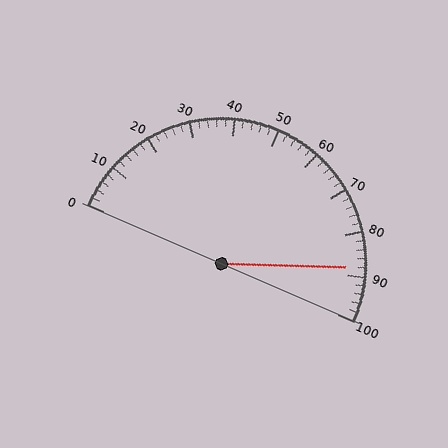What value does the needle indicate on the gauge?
The needle indicates approximately 88.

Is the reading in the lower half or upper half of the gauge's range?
The reading is in the upper half of the range (0 to 100).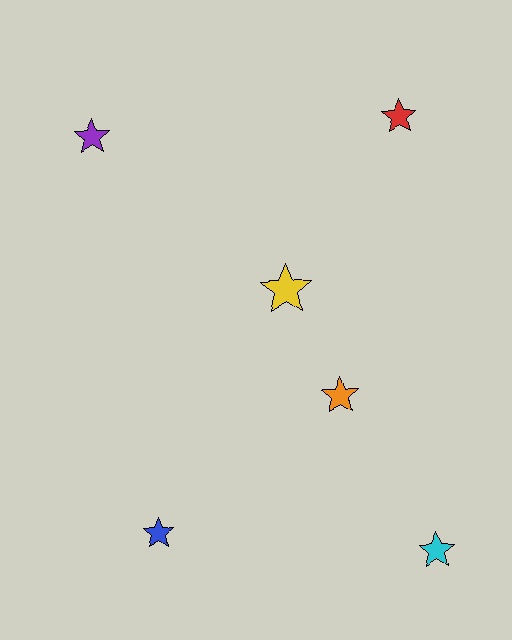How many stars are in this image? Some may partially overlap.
There are 6 stars.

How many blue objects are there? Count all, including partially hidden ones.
There is 1 blue object.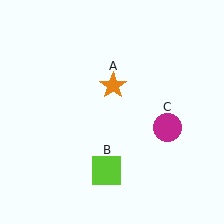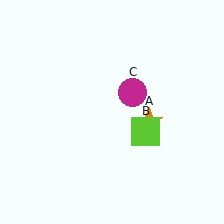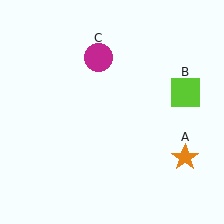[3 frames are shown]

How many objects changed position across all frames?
3 objects changed position: orange star (object A), lime square (object B), magenta circle (object C).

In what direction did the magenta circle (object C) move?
The magenta circle (object C) moved up and to the left.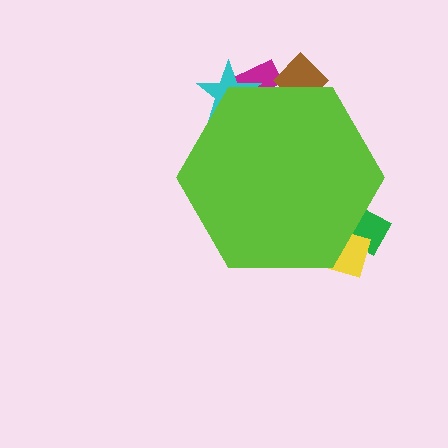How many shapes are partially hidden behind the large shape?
5 shapes are partially hidden.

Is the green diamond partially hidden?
Yes, the green diamond is partially hidden behind the lime hexagon.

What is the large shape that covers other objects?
A lime hexagon.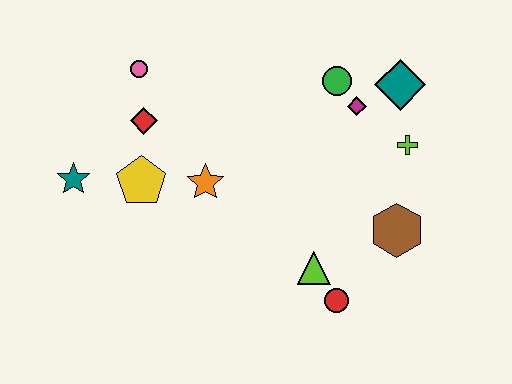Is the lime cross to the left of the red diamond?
No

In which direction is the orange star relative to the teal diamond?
The orange star is to the left of the teal diamond.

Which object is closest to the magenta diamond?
The green circle is closest to the magenta diamond.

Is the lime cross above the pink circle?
No